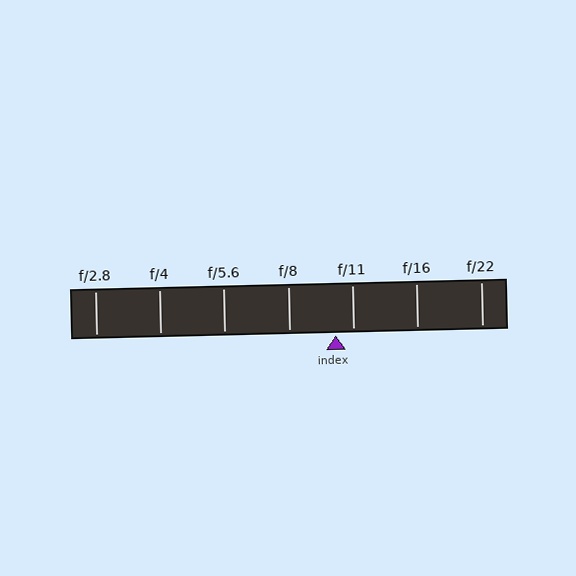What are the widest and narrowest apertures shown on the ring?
The widest aperture shown is f/2.8 and the narrowest is f/22.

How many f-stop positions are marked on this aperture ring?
There are 7 f-stop positions marked.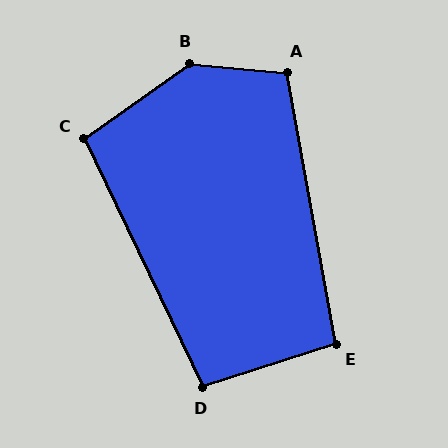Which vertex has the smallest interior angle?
E, at approximately 98 degrees.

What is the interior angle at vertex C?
Approximately 100 degrees (obtuse).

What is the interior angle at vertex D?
Approximately 98 degrees (obtuse).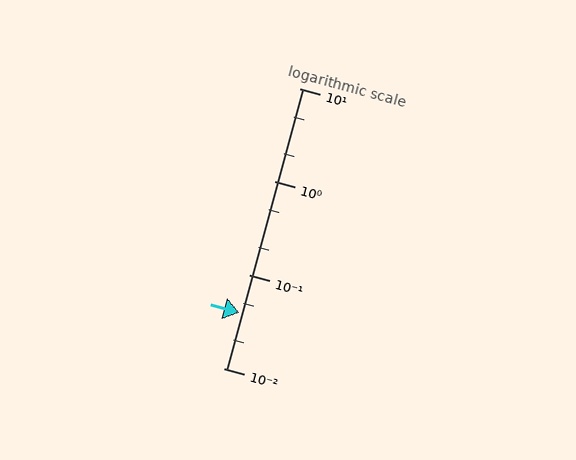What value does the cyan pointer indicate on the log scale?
The pointer indicates approximately 0.039.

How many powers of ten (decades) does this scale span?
The scale spans 3 decades, from 0.01 to 10.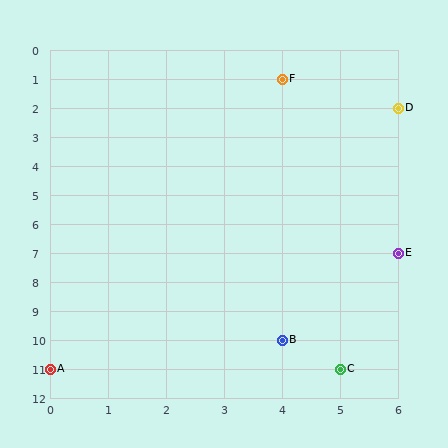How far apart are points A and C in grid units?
Points A and C are 5 columns apart.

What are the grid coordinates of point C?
Point C is at grid coordinates (5, 11).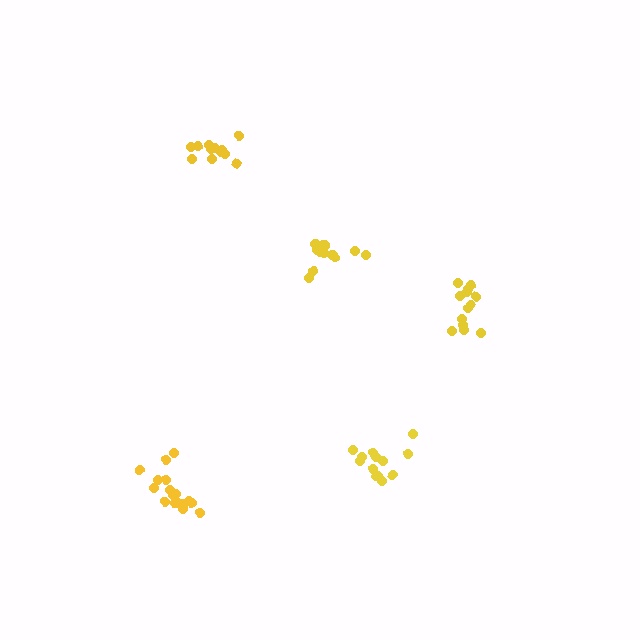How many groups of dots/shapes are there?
There are 5 groups.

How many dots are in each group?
Group 1: 13 dots, Group 2: 17 dots, Group 3: 12 dots, Group 4: 13 dots, Group 5: 12 dots (67 total).